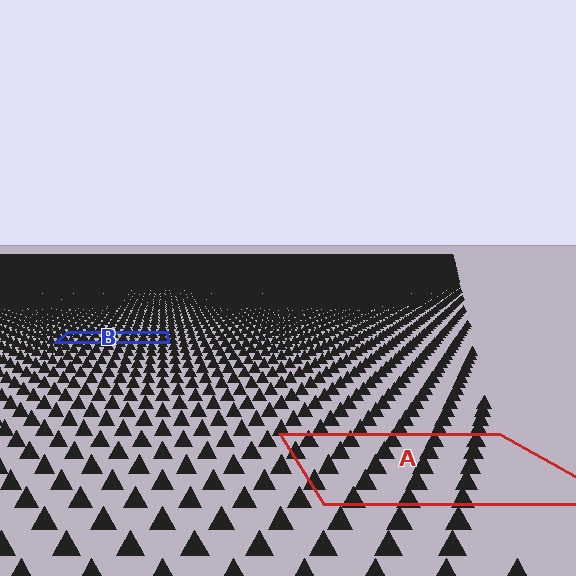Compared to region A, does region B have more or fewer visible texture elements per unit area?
Region B has more texture elements per unit area — they are packed more densely because it is farther away.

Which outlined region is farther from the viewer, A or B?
Region B is farther from the viewer — the texture elements inside it appear smaller and more densely packed.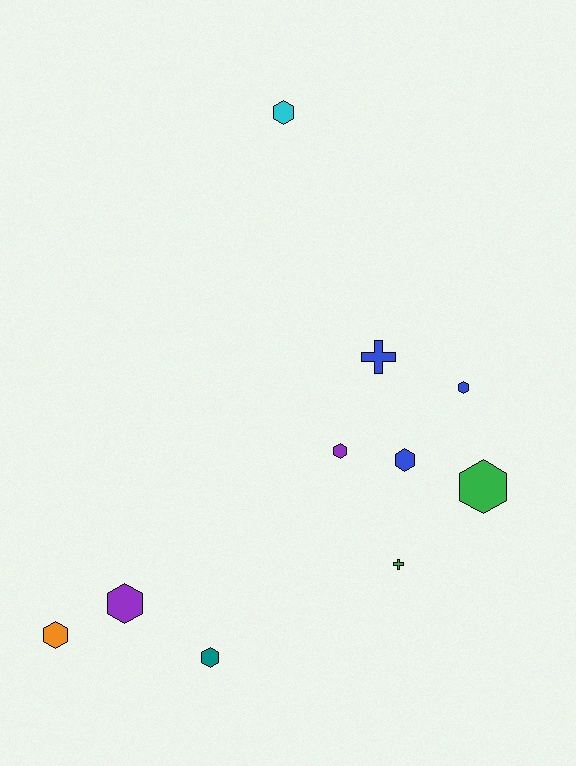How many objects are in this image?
There are 10 objects.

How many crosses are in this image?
There are 2 crosses.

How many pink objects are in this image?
There are no pink objects.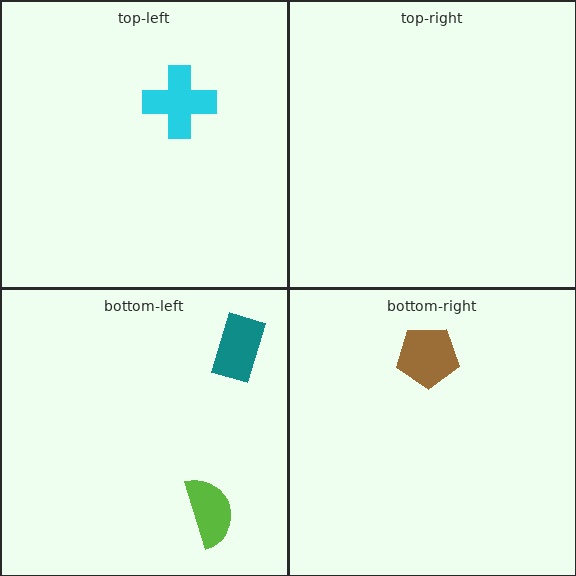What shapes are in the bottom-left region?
The teal rectangle, the lime semicircle.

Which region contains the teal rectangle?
The bottom-left region.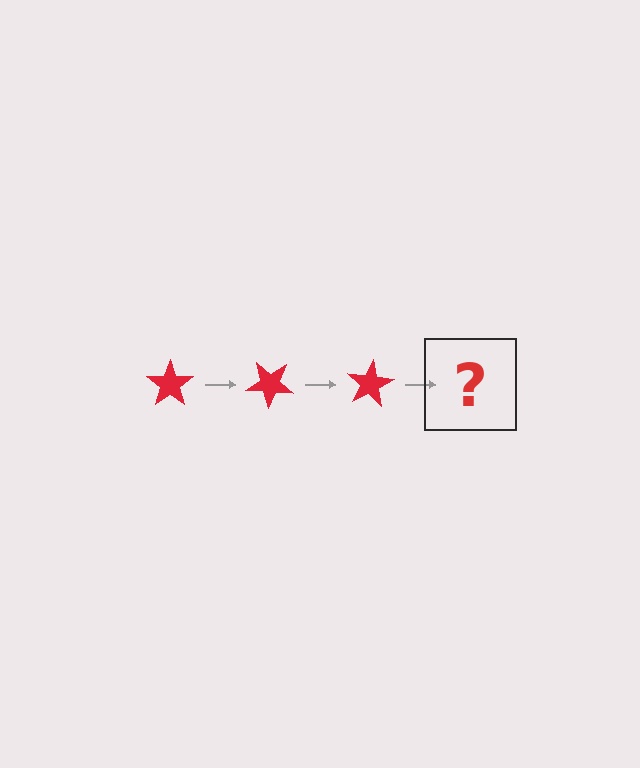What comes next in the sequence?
The next element should be a red star rotated 120 degrees.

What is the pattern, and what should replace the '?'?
The pattern is that the star rotates 40 degrees each step. The '?' should be a red star rotated 120 degrees.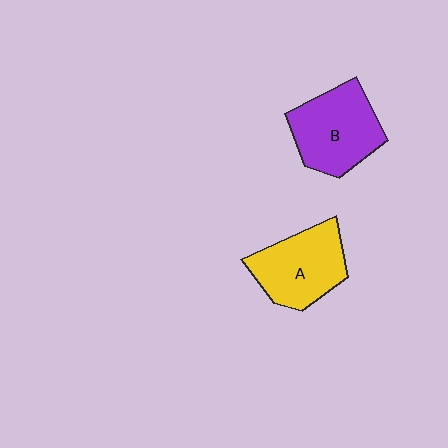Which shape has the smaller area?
Shape A (yellow).